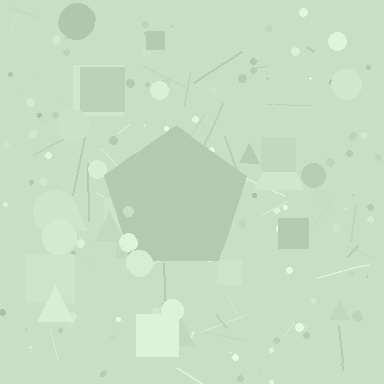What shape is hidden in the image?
A pentagon is hidden in the image.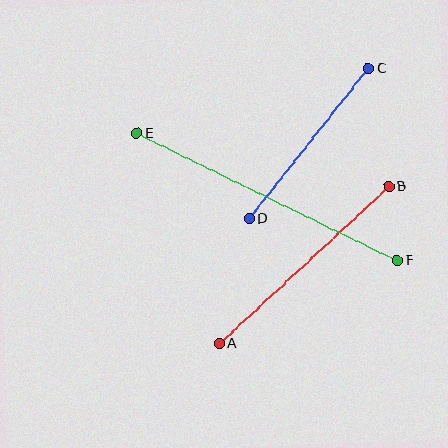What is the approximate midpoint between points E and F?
The midpoint is at approximately (267, 197) pixels.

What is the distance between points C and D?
The distance is approximately 192 pixels.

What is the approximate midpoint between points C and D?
The midpoint is at approximately (309, 144) pixels.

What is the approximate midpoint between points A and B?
The midpoint is at approximately (304, 265) pixels.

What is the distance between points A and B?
The distance is approximately 231 pixels.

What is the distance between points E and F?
The distance is approximately 290 pixels.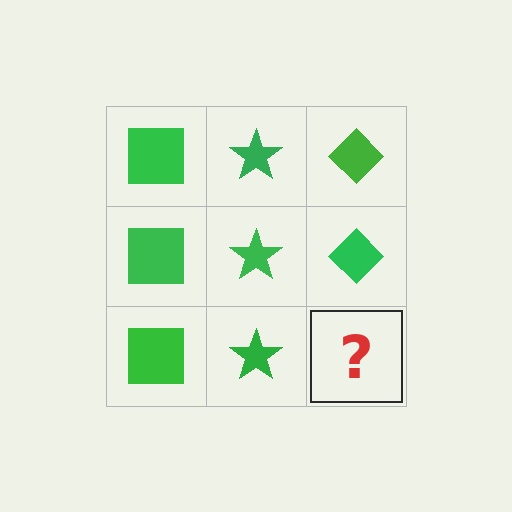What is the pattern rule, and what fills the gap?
The rule is that each column has a consistent shape. The gap should be filled with a green diamond.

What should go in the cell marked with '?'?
The missing cell should contain a green diamond.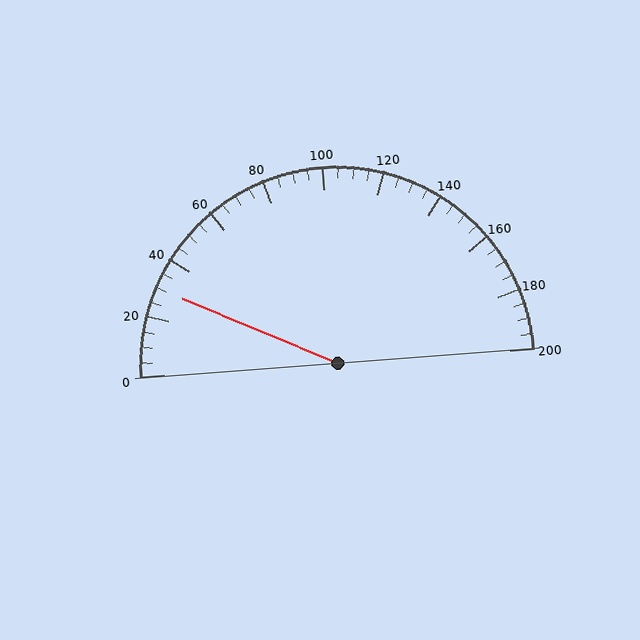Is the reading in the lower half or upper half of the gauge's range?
The reading is in the lower half of the range (0 to 200).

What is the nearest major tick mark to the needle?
The nearest major tick mark is 40.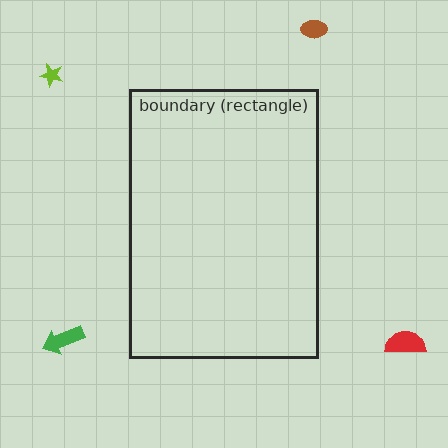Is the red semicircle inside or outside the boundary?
Outside.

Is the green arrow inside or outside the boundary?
Outside.